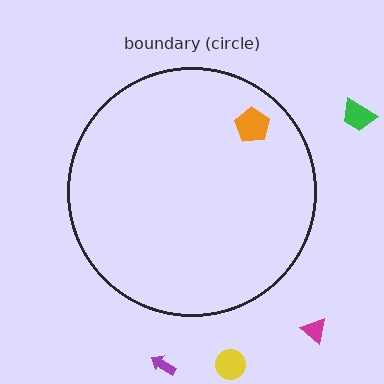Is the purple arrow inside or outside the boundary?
Outside.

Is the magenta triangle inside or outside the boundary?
Outside.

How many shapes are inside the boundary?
1 inside, 4 outside.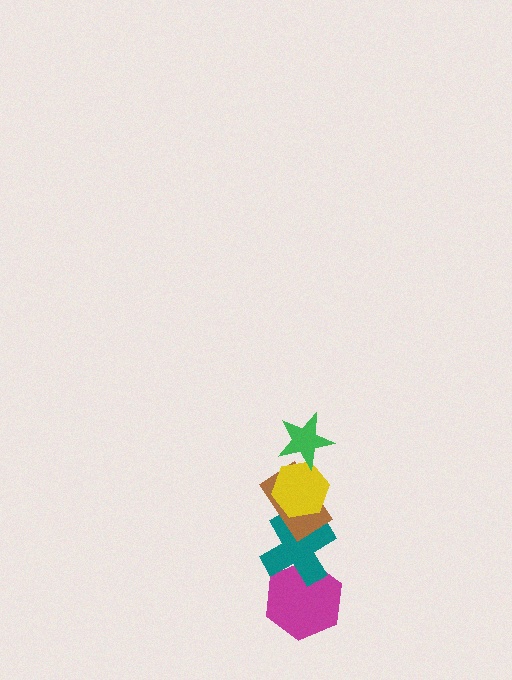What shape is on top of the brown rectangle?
The yellow hexagon is on top of the brown rectangle.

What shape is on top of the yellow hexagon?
The green star is on top of the yellow hexagon.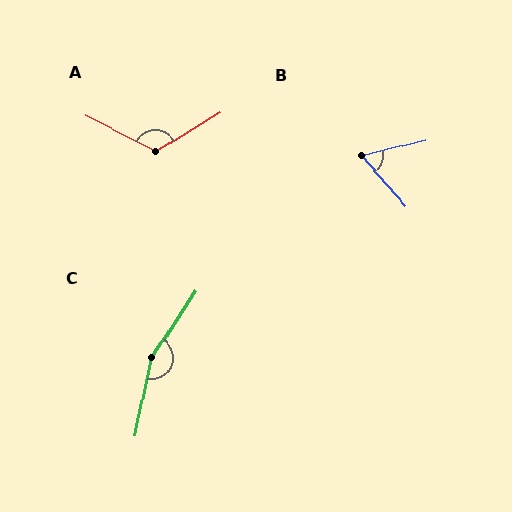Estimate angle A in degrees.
Approximately 122 degrees.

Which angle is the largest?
C, at approximately 159 degrees.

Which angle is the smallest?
B, at approximately 62 degrees.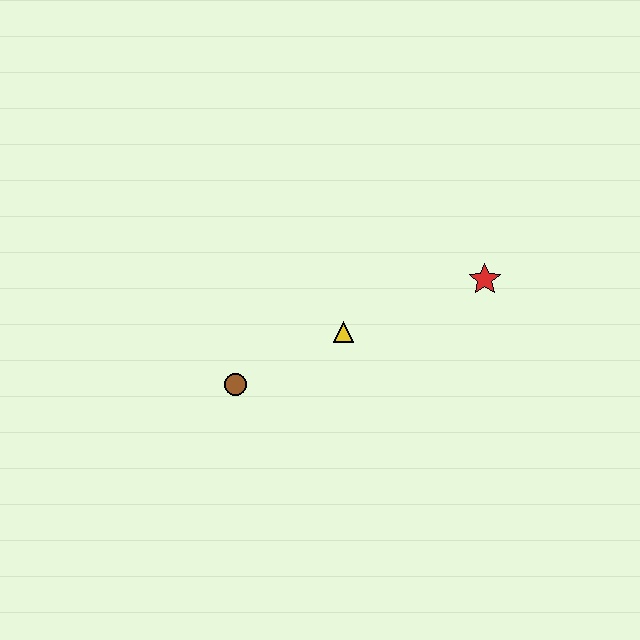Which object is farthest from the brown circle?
The red star is farthest from the brown circle.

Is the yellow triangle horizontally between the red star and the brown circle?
Yes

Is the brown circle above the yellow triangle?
No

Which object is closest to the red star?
The yellow triangle is closest to the red star.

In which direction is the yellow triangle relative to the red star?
The yellow triangle is to the left of the red star.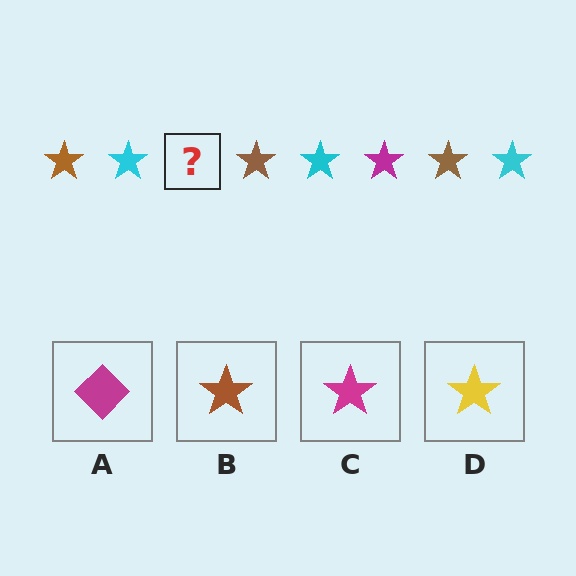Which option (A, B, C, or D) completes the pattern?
C.